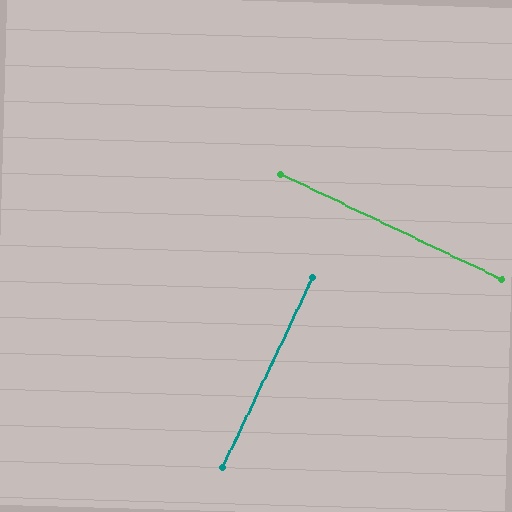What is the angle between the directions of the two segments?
Approximately 90 degrees.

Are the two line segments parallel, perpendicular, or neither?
Perpendicular — they meet at approximately 90°.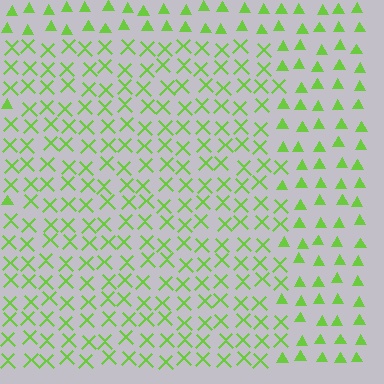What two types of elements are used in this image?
The image uses X marks inside the rectangle region and triangles outside it.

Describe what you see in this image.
The image is filled with small lime elements arranged in a uniform grid. A rectangle-shaped region contains X marks, while the surrounding area contains triangles. The boundary is defined purely by the change in element shape.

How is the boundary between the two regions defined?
The boundary is defined by a change in element shape: X marks inside vs. triangles outside. All elements share the same color and spacing.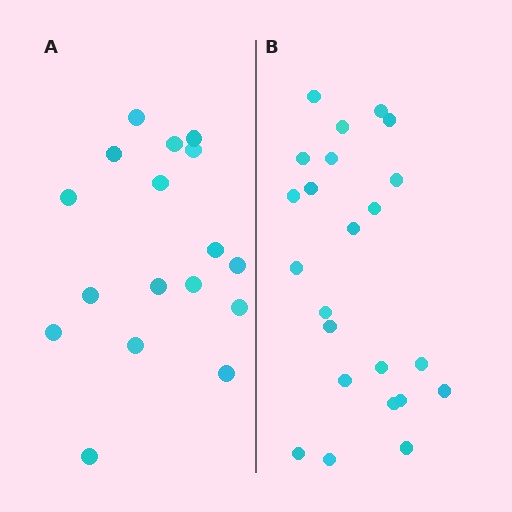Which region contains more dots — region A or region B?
Region B (the right region) has more dots.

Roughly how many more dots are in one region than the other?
Region B has about 6 more dots than region A.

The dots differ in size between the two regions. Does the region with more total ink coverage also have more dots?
No. Region A has more total ink coverage because its dots are larger, but region B actually contains more individual dots. Total area can be misleading — the number of items is what matters here.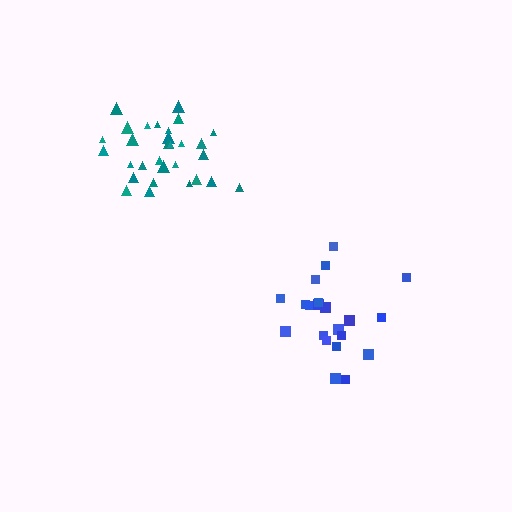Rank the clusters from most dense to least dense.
teal, blue.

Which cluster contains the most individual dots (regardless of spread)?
Teal (30).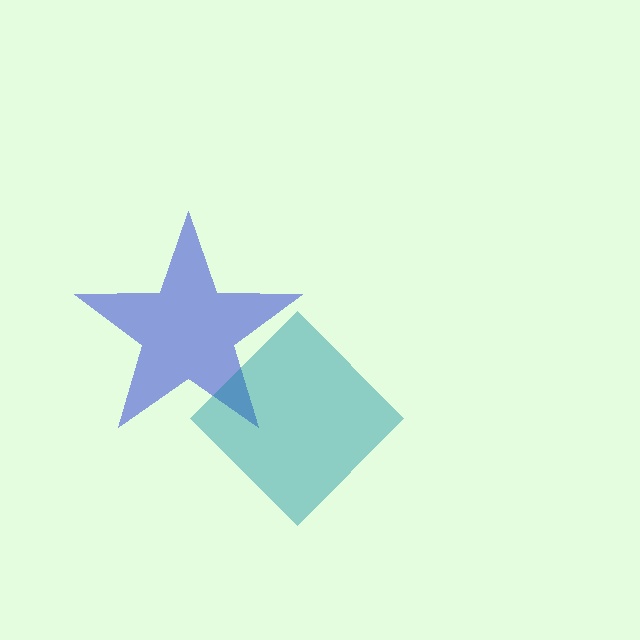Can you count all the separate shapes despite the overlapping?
Yes, there are 2 separate shapes.